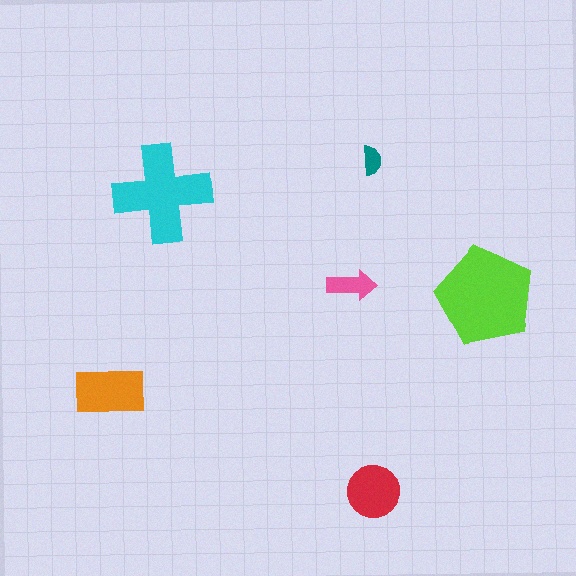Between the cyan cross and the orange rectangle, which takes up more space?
The cyan cross.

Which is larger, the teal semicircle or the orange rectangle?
The orange rectangle.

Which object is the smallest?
The teal semicircle.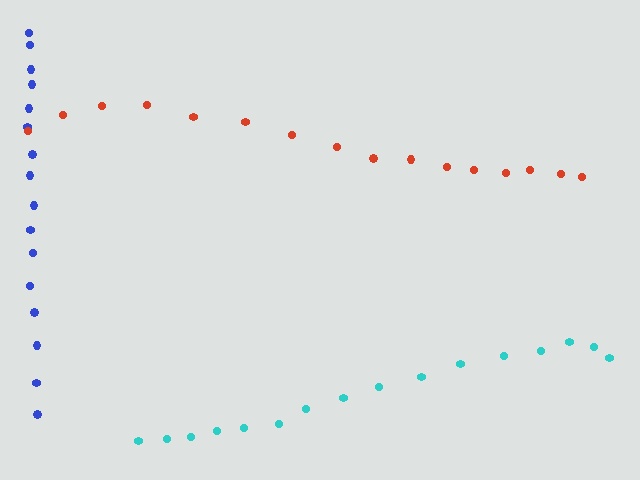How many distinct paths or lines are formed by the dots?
There are 3 distinct paths.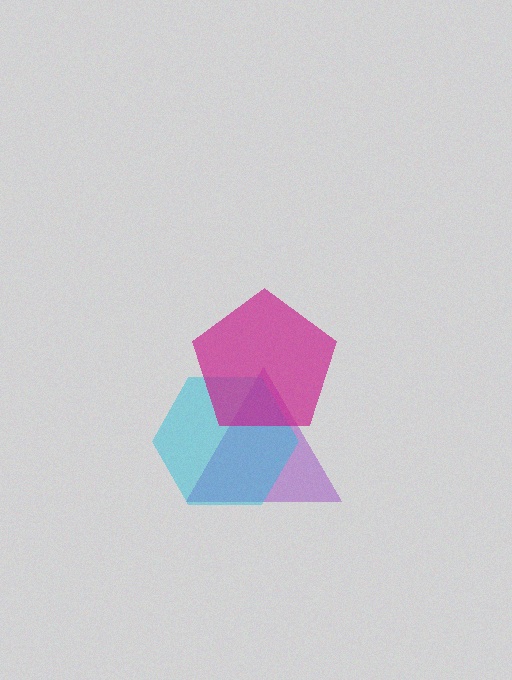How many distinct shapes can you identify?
There are 3 distinct shapes: a purple triangle, a cyan hexagon, a magenta pentagon.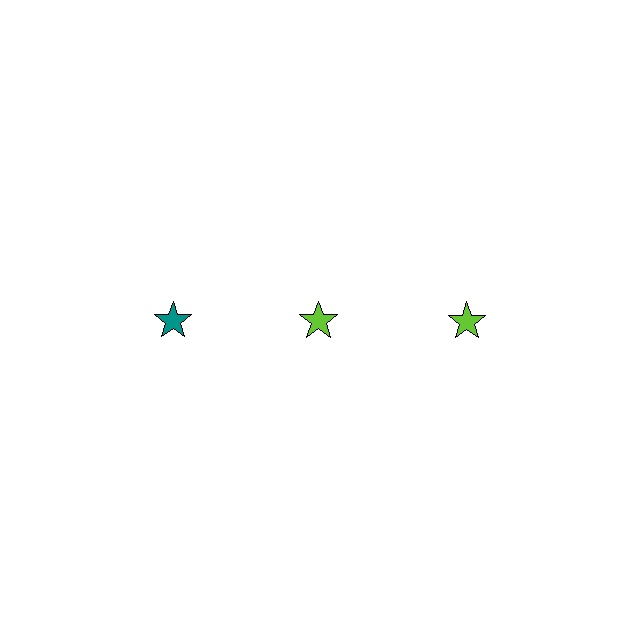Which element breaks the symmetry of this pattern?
The teal star in the top row, leftmost column breaks the symmetry. All other shapes are lime stars.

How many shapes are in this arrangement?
There are 3 shapes arranged in a grid pattern.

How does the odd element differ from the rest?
It has a different color: teal instead of lime.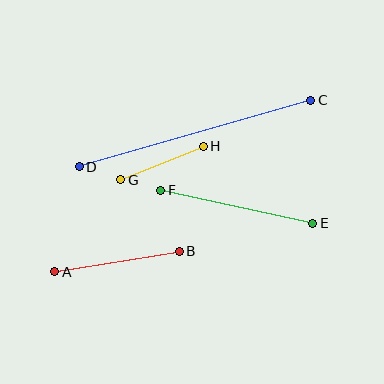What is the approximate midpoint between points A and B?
The midpoint is at approximately (117, 262) pixels.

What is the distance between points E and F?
The distance is approximately 155 pixels.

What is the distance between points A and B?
The distance is approximately 126 pixels.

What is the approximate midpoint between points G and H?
The midpoint is at approximately (162, 163) pixels.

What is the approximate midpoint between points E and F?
The midpoint is at approximately (237, 207) pixels.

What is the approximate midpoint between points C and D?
The midpoint is at approximately (195, 134) pixels.